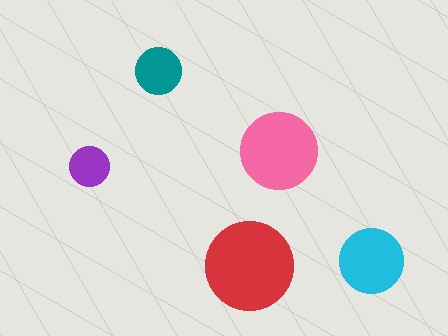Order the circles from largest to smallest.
the red one, the pink one, the cyan one, the teal one, the purple one.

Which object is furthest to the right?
The cyan circle is rightmost.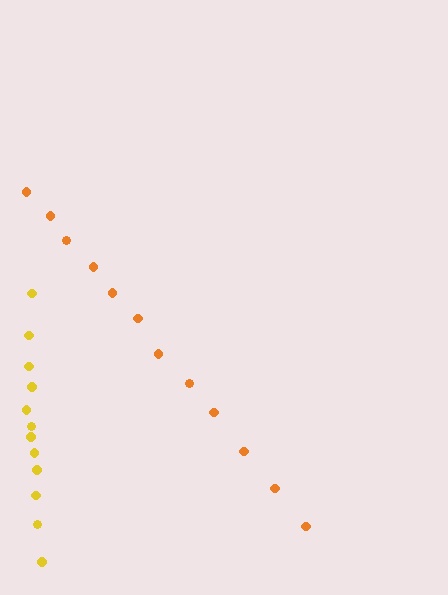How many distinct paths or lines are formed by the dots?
There are 2 distinct paths.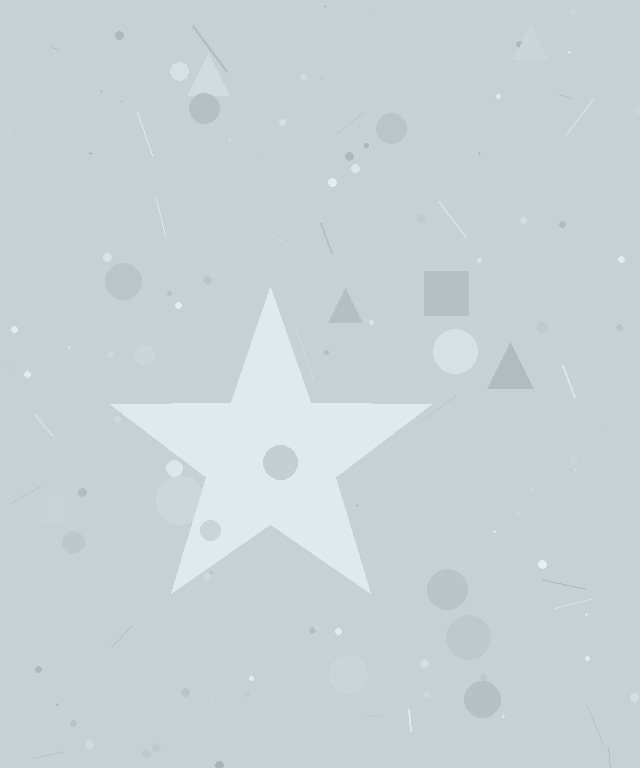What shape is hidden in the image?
A star is hidden in the image.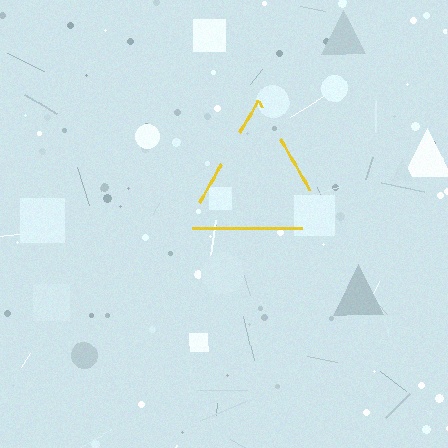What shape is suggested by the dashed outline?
The dashed outline suggests a triangle.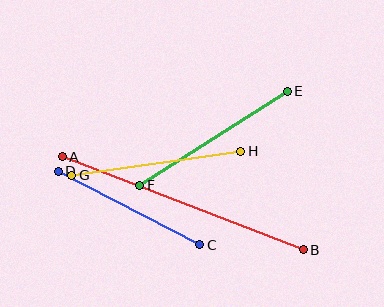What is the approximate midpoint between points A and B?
The midpoint is at approximately (183, 203) pixels.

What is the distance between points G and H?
The distance is approximately 170 pixels.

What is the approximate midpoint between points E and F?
The midpoint is at approximately (213, 138) pixels.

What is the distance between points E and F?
The distance is approximately 175 pixels.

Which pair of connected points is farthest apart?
Points A and B are farthest apart.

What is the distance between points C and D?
The distance is approximately 160 pixels.